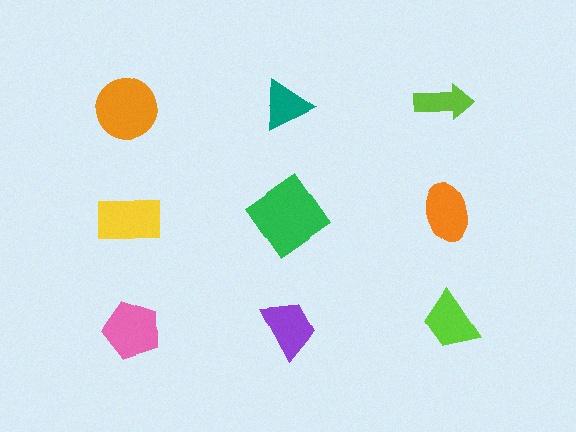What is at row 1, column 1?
An orange circle.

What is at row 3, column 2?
A purple trapezoid.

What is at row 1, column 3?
A lime arrow.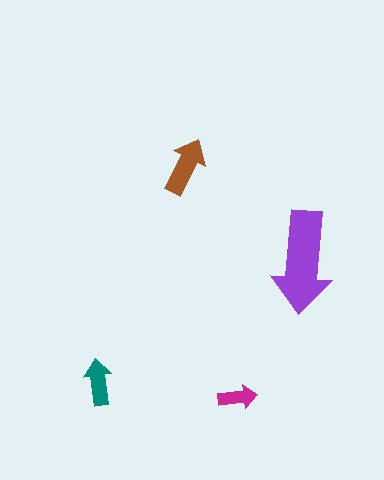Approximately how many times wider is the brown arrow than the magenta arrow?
About 1.5 times wider.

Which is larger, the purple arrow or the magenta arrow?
The purple one.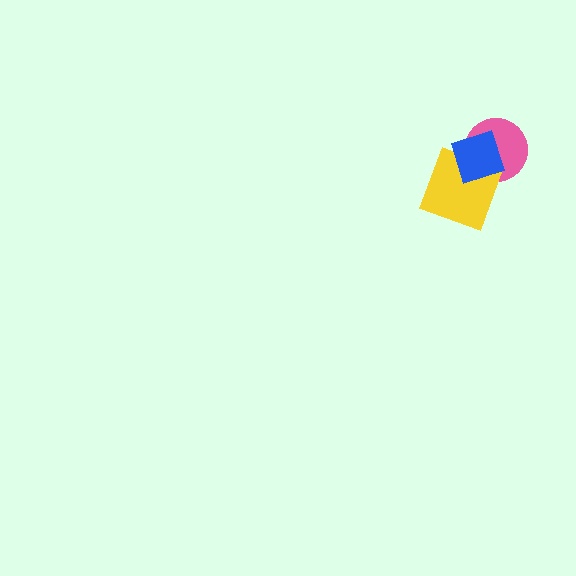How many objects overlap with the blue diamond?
2 objects overlap with the blue diamond.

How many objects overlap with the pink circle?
2 objects overlap with the pink circle.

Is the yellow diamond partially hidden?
Yes, it is partially covered by another shape.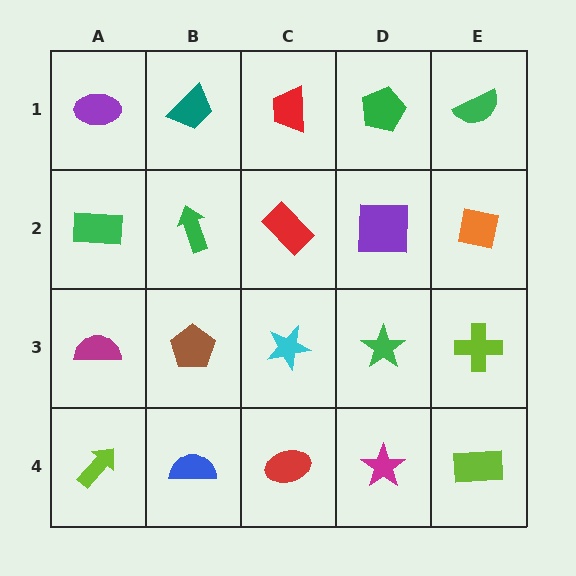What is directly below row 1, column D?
A purple square.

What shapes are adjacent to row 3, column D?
A purple square (row 2, column D), a magenta star (row 4, column D), a cyan star (row 3, column C), a lime cross (row 3, column E).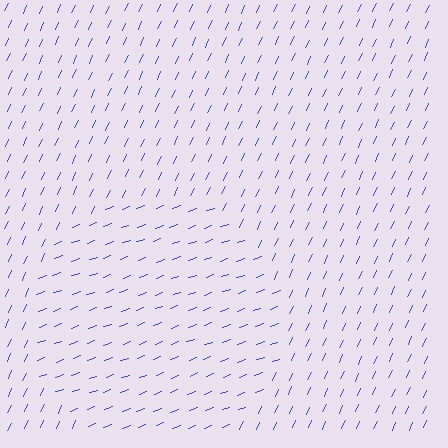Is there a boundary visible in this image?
Yes, there is a texture boundary formed by a change in line orientation.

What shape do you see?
I see a circle.